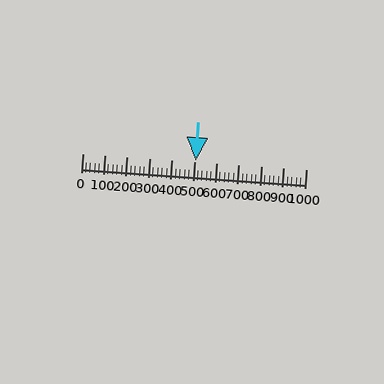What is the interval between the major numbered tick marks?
The major tick marks are spaced 100 units apart.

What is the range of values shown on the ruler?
The ruler shows values from 0 to 1000.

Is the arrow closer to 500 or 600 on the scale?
The arrow is closer to 500.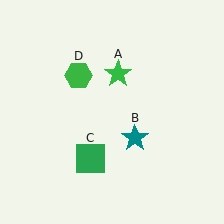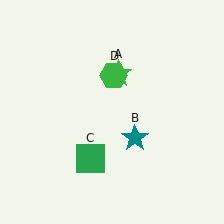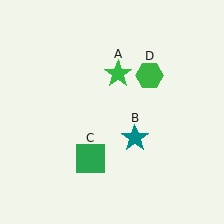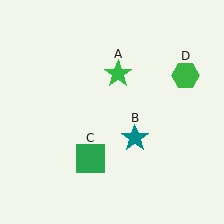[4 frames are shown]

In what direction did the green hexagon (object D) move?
The green hexagon (object D) moved right.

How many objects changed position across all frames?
1 object changed position: green hexagon (object D).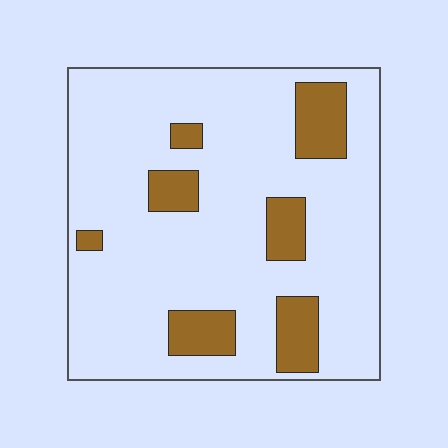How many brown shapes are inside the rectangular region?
7.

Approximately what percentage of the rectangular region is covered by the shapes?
Approximately 15%.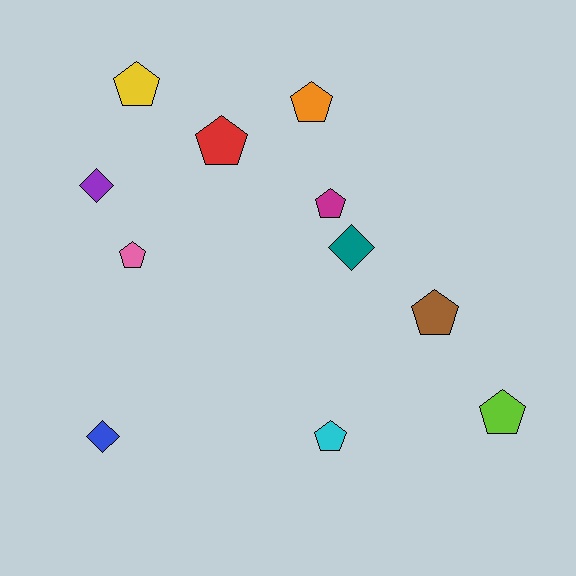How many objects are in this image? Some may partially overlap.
There are 11 objects.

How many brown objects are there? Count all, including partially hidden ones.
There is 1 brown object.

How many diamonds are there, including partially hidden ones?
There are 3 diamonds.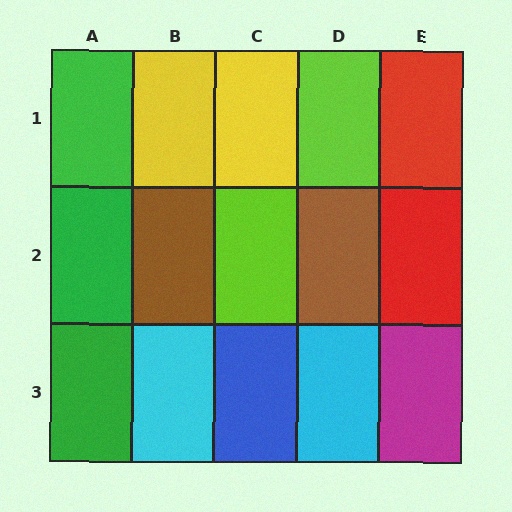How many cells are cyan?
2 cells are cyan.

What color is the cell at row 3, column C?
Blue.